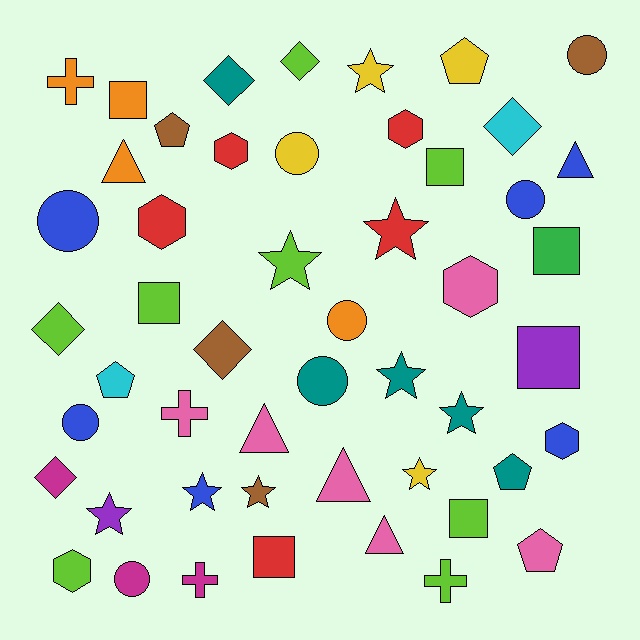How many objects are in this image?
There are 50 objects.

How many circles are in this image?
There are 8 circles.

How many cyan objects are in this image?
There are 2 cyan objects.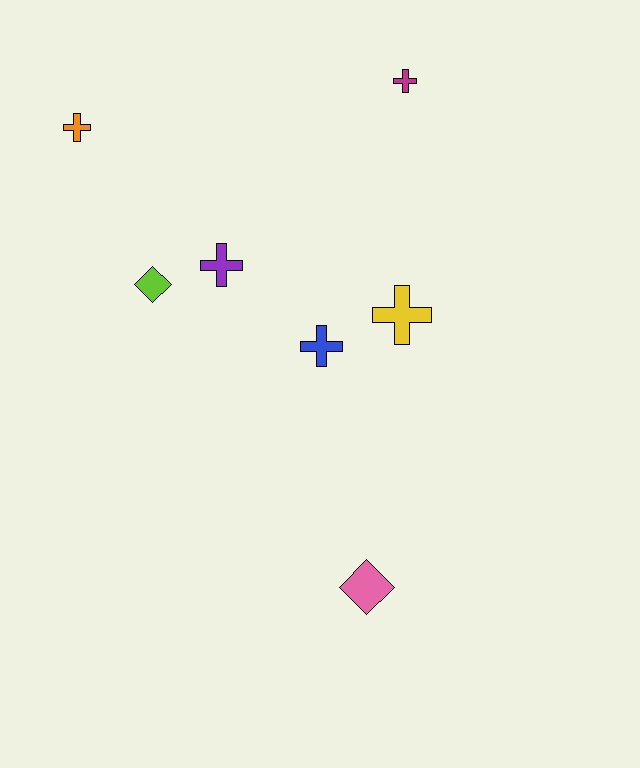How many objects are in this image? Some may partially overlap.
There are 7 objects.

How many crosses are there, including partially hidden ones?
There are 5 crosses.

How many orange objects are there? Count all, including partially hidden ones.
There is 1 orange object.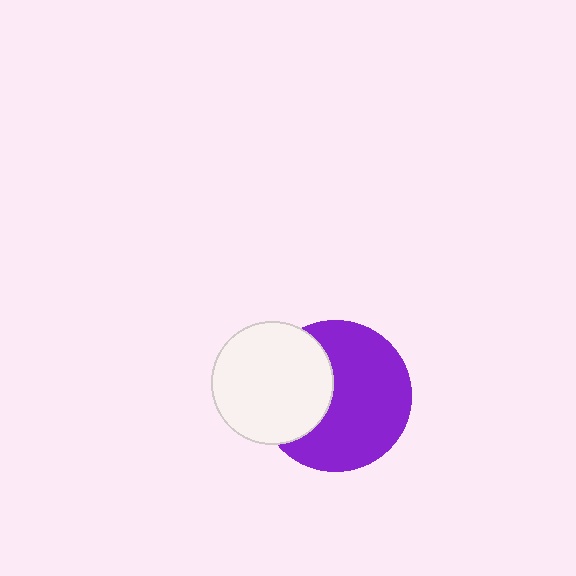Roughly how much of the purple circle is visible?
Most of it is visible (roughly 65%).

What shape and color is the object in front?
The object in front is a white circle.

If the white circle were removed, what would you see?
You would see the complete purple circle.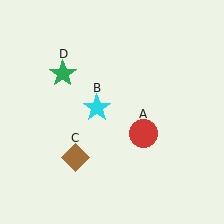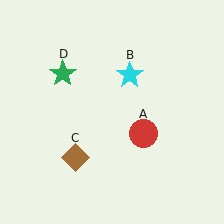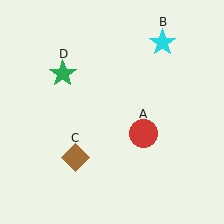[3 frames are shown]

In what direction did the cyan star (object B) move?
The cyan star (object B) moved up and to the right.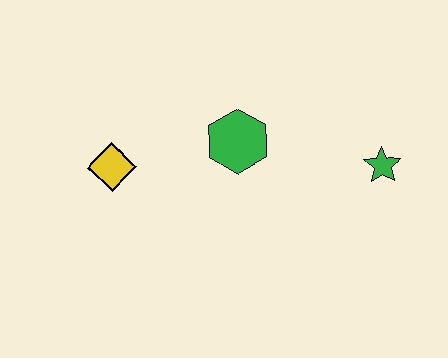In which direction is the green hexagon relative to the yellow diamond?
The green hexagon is to the right of the yellow diamond.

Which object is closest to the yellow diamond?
The green hexagon is closest to the yellow diamond.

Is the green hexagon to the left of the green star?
Yes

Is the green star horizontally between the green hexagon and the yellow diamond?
No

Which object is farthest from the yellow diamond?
The green star is farthest from the yellow diamond.